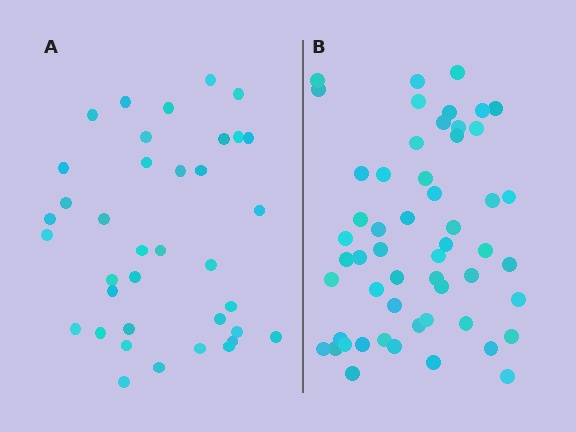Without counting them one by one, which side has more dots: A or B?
Region B (the right region) has more dots.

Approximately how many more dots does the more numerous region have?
Region B has approximately 15 more dots than region A.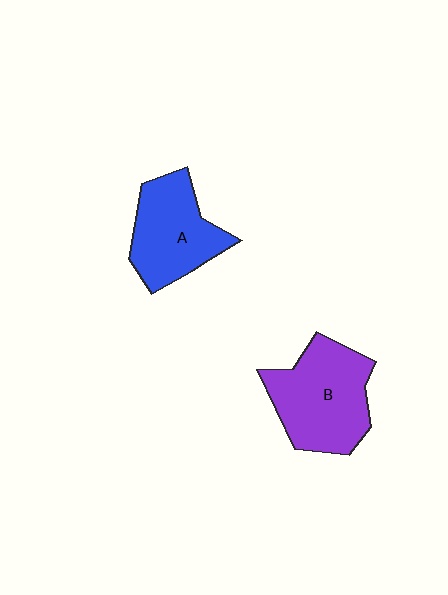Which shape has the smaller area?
Shape A (blue).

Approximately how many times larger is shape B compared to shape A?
Approximately 1.2 times.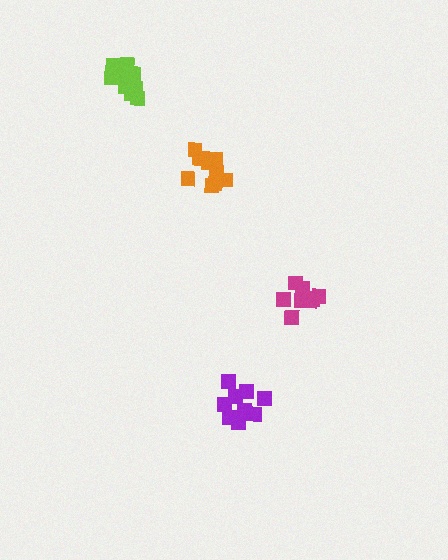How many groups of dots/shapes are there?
There are 4 groups.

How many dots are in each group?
Group 1: 10 dots, Group 2: 8 dots, Group 3: 11 dots, Group 4: 13 dots (42 total).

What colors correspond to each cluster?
The clusters are colored: purple, magenta, orange, lime.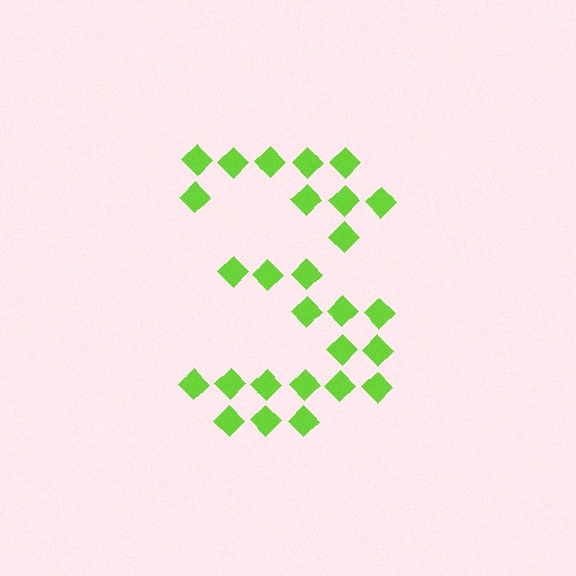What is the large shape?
The large shape is the digit 3.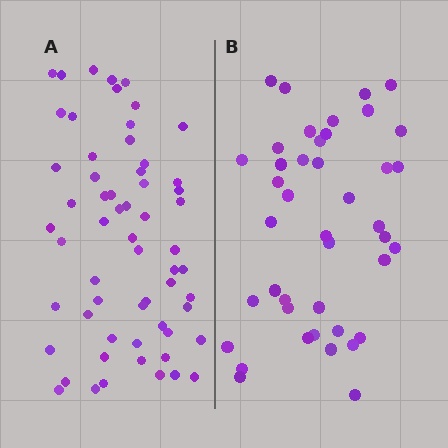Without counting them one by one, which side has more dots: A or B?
Region A (the left region) has more dots.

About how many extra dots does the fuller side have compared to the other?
Region A has approximately 20 more dots than region B.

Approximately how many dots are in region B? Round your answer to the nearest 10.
About 40 dots. (The exact count is 42, which rounds to 40.)